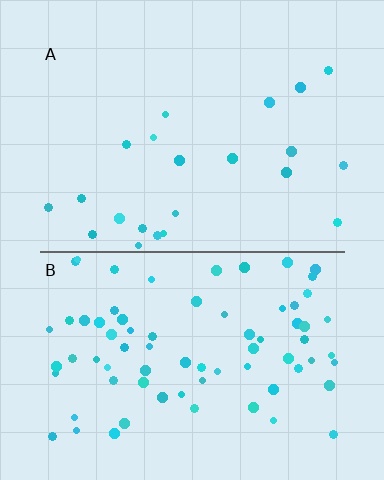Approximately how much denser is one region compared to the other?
Approximately 3.4× — region B over region A.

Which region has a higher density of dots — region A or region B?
B (the bottom).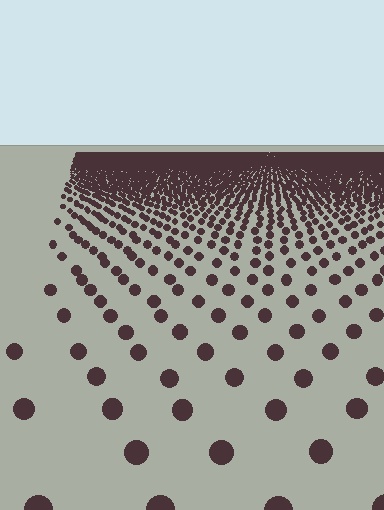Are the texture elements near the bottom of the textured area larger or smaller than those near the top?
Larger. Near the bottom, elements are closer to the viewer and appear at a bigger on-screen size.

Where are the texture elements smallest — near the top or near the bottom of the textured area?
Near the top.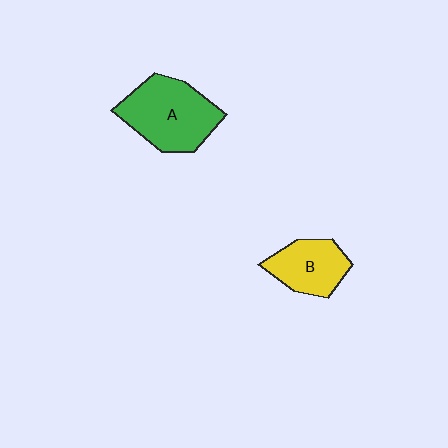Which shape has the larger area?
Shape A (green).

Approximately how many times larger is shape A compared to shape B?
Approximately 1.5 times.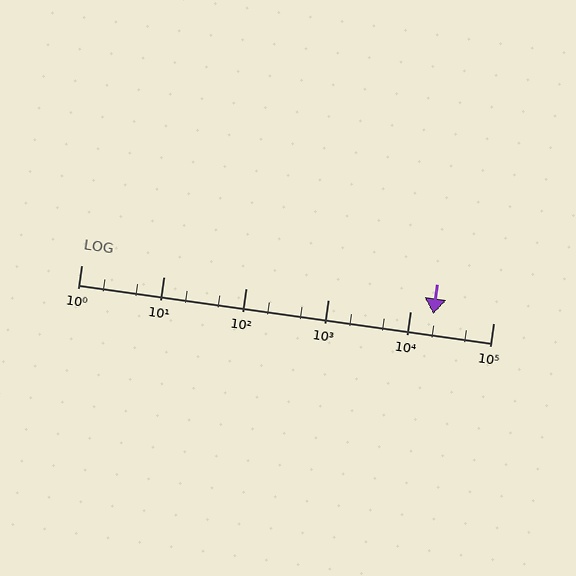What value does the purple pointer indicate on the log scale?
The pointer indicates approximately 19000.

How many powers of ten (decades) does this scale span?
The scale spans 5 decades, from 1 to 100000.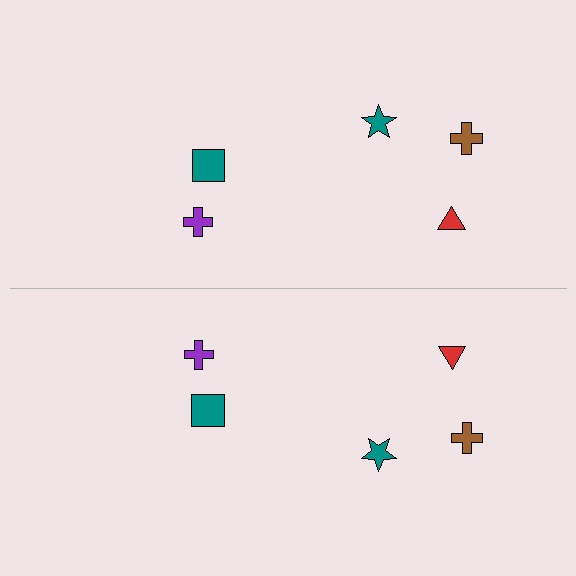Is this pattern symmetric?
Yes, this pattern has bilateral (reflection) symmetry.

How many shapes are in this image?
There are 10 shapes in this image.